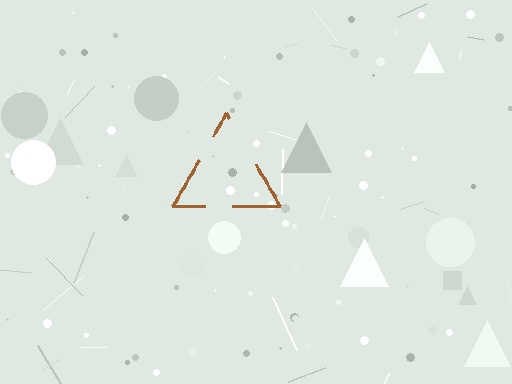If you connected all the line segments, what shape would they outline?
They would outline a triangle.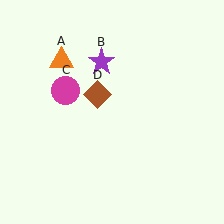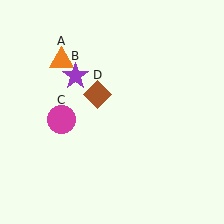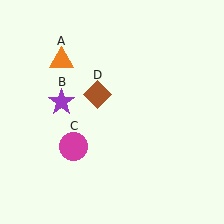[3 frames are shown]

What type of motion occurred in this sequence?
The purple star (object B), magenta circle (object C) rotated counterclockwise around the center of the scene.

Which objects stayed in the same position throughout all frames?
Orange triangle (object A) and brown diamond (object D) remained stationary.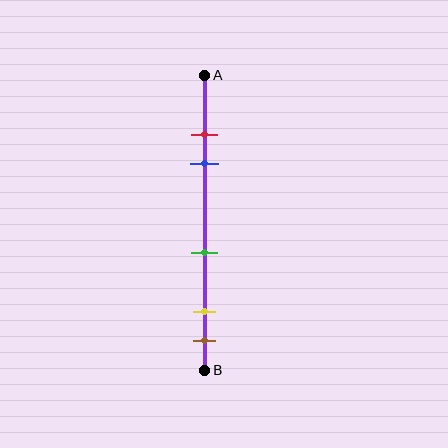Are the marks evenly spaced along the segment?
No, the marks are not evenly spaced.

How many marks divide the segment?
There are 5 marks dividing the segment.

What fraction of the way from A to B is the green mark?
The green mark is approximately 60% (0.6) of the way from A to B.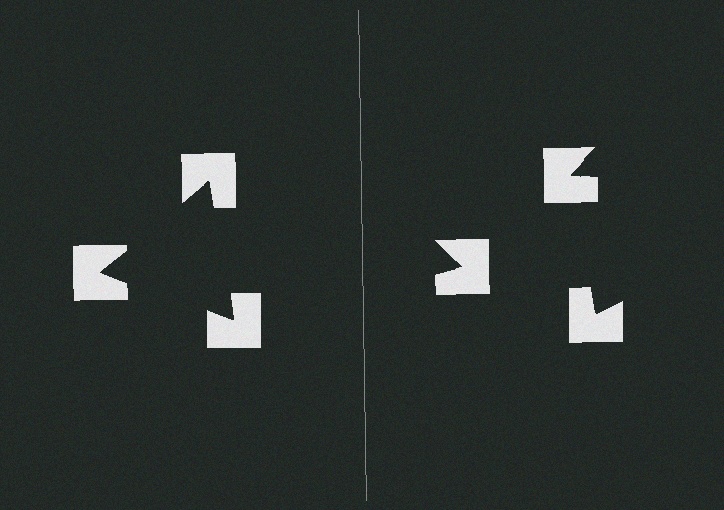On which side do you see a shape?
An illusory triangle appears on the left side. On the right side the wedge cuts are rotated, so no coherent shape forms.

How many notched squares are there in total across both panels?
6 — 3 on each side.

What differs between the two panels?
The notched squares are positioned identically on both sides; only the wedge orientations differ. On the left they align to a triangle; on the right they are misaligned.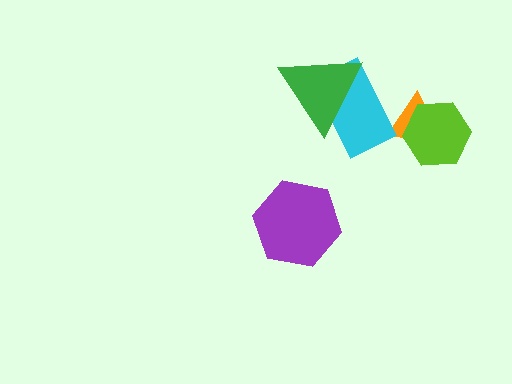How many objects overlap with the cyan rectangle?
2 objects overlap with the cyan rectangle.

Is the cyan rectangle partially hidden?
Yes, it is partially covered by another shape.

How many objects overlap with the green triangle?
1 object overlaps with the green triangle.